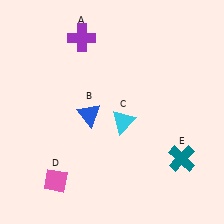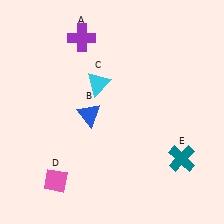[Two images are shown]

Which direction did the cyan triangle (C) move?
The cyan triangle (C) moved up.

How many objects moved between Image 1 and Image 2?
1 object moved between the two images.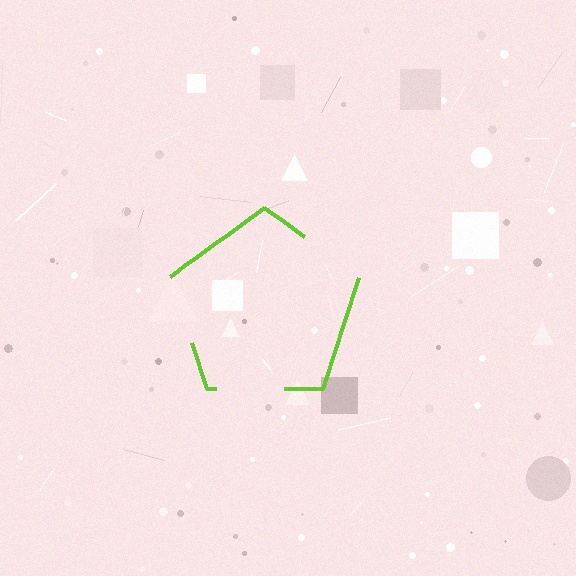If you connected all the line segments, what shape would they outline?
They would outline a pentagon.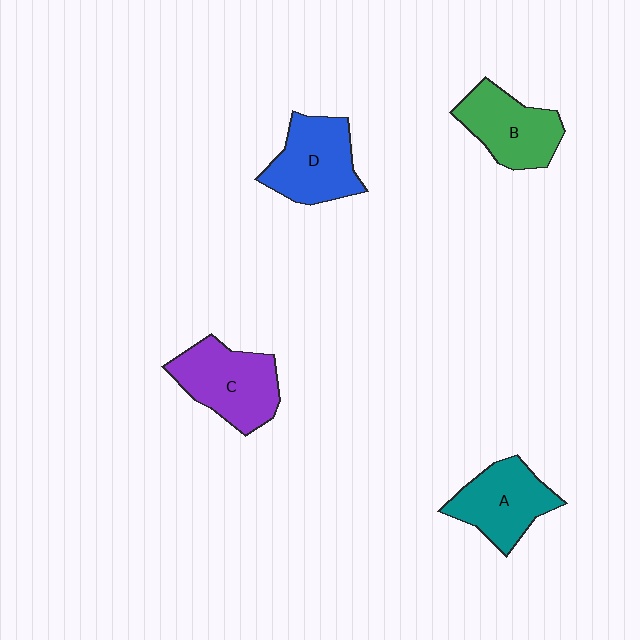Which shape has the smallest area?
Shape B (green).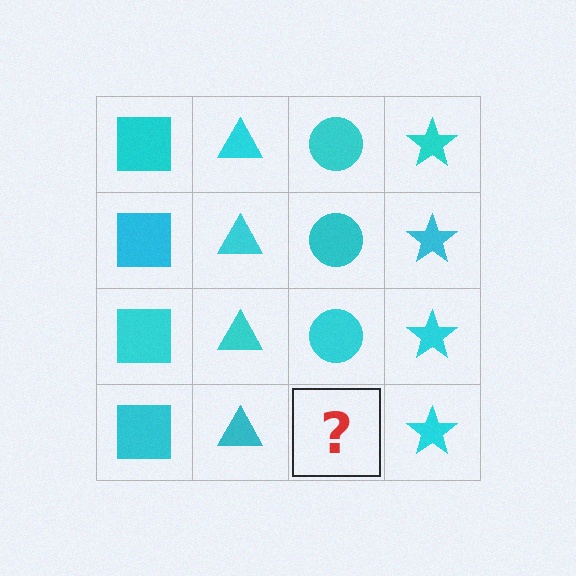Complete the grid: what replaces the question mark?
The question mark should be replaced with a cyan circle.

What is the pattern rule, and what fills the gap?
The rule is that each column has a consistent shape. The gap should be filled with a cyan circle.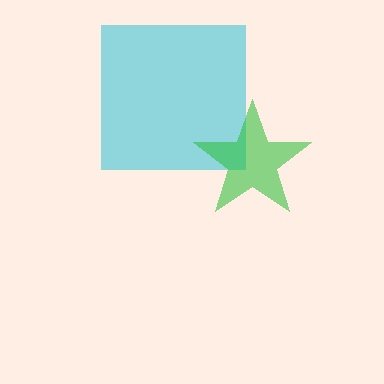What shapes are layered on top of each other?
The layered shapes are: a cyan square, a green star.